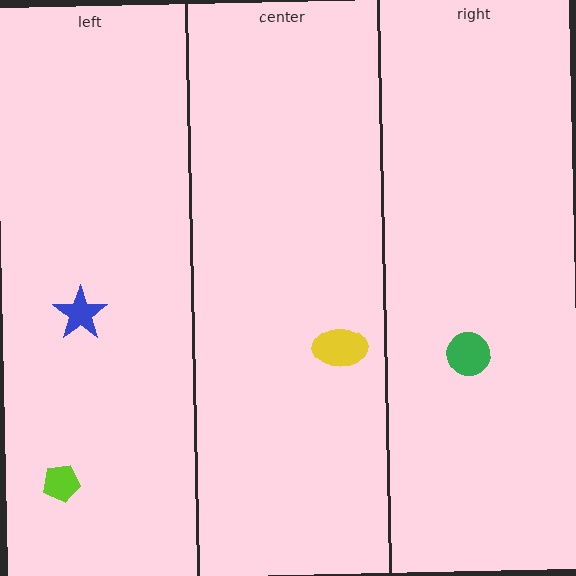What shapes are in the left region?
The lime pentagon, the blue star.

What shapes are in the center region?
The yellow ellipse.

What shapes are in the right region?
The green circle.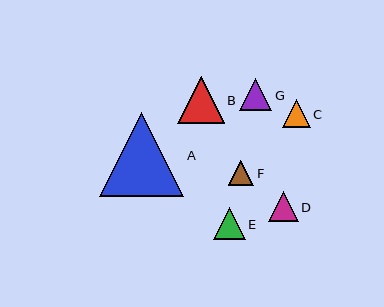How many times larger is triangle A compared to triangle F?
Triangle A is approximately 3.3 times the size of triangle F.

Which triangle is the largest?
Triangle A is the largest with a size of approximately 84 pixels.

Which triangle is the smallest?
Triangle F is the smallest with a size of approximately 25 pixels.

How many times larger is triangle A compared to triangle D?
Triangle A is approximately 2.8 times the size of triangle D.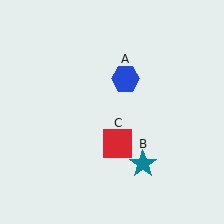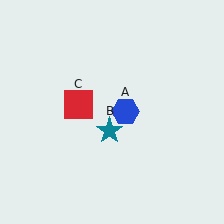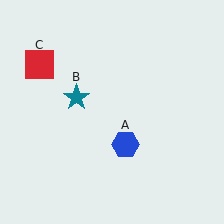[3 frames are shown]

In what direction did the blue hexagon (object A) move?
The blue hexagon (object A) moved down.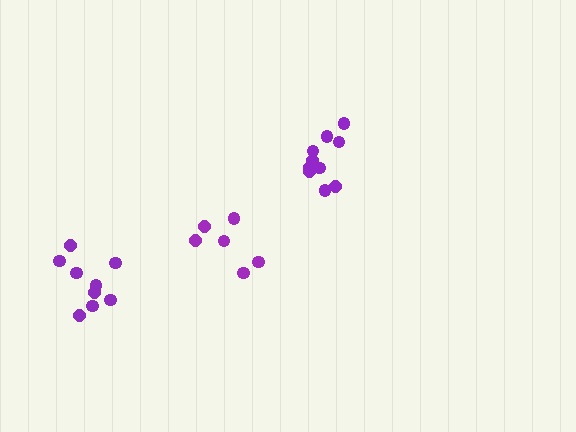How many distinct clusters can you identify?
There are 3 distinct clusters.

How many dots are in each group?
Group 1: 6 dots, Group 2: 9 dots, Group 3: 10 dots (25 total).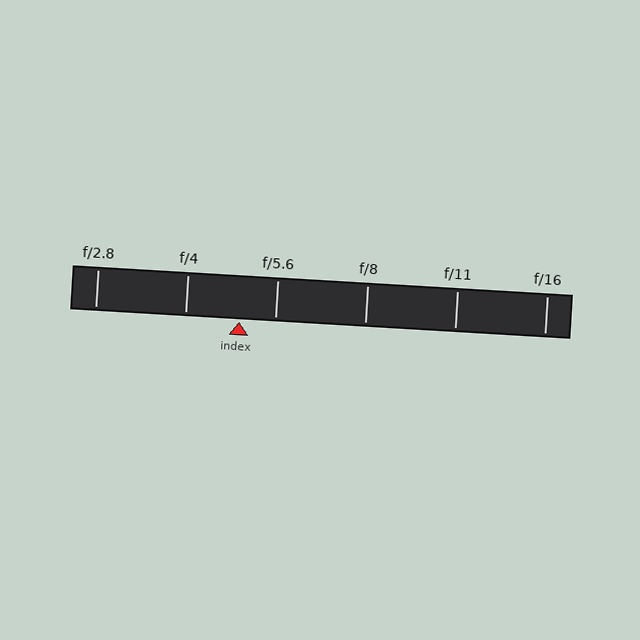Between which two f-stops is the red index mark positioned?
The index mark is between f/4 and f/5.6.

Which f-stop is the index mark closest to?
The index mark is closest to f/5.6.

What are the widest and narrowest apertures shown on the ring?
The widest aperture shown is f/2.8 and the narrowest is f/16.